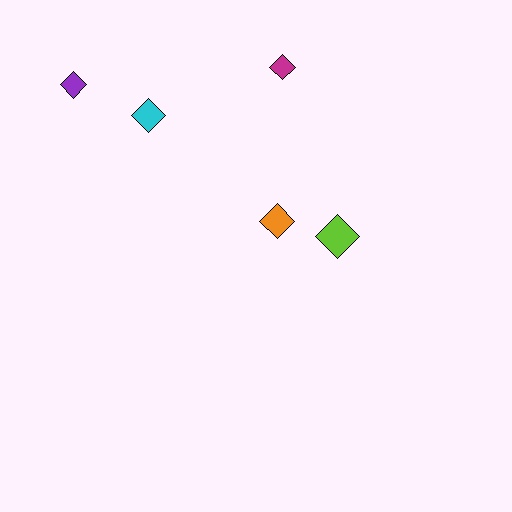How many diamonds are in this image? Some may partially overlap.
There are 5 diamonds.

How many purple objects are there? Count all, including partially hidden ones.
There is 1 purple object.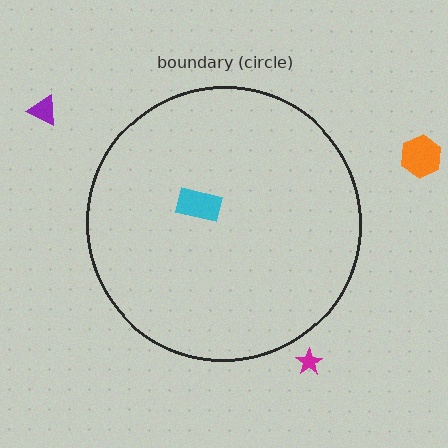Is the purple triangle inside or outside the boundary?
Outside.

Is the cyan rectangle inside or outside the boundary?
Inside.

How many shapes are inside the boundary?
1 inside, 3 outside.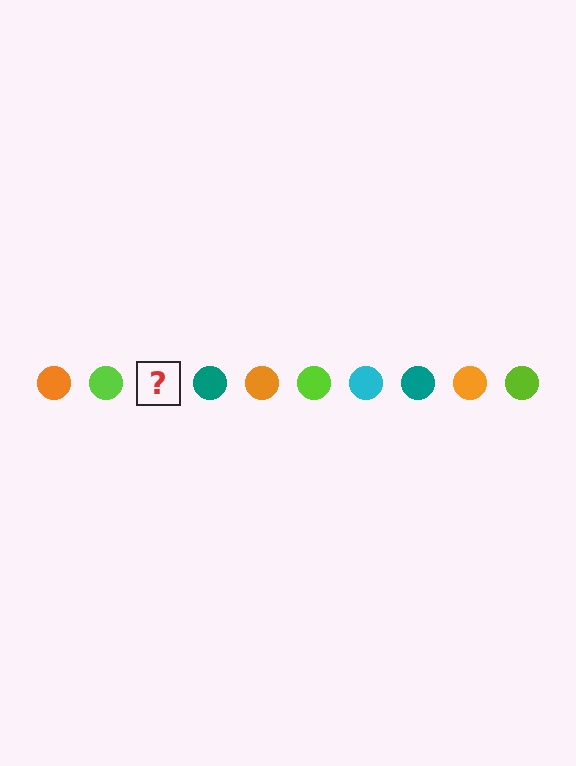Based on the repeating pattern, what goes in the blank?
The blank should be a cyan circle.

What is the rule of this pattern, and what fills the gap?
The rule is that the pattern cycles through orange, lime, cyan, teal circles. The gap should be filled with a cyan circle.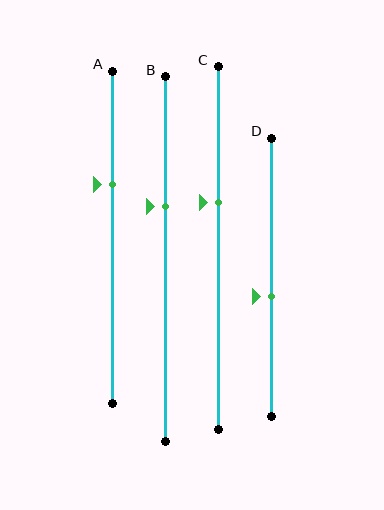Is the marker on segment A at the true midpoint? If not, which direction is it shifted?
No, the marker on segment A is shifted upward by about 16% of the segment length.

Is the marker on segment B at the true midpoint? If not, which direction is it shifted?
No, the marker on segment B is shifted upward by about 14% of the segment length.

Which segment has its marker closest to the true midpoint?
Segment D has its marker closest to the true midpoint.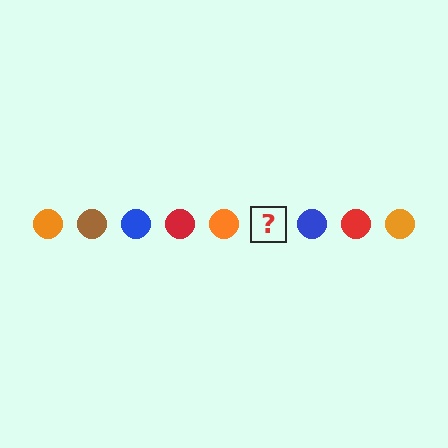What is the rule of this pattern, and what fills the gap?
The rule is that the pattern cycles through orange, brown, blue, red circles. The gap should be filled with a brown circle.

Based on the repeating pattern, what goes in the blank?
The blank should be a brown circle.